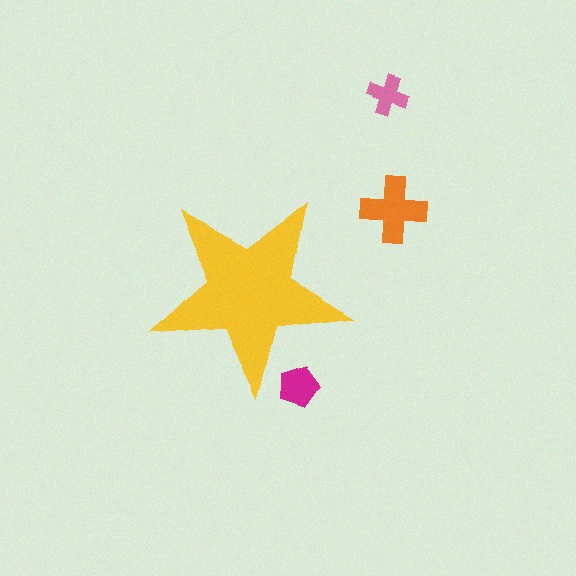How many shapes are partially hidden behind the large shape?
1 shape is partially hidden.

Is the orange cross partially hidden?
No, the orange cross is fully visible.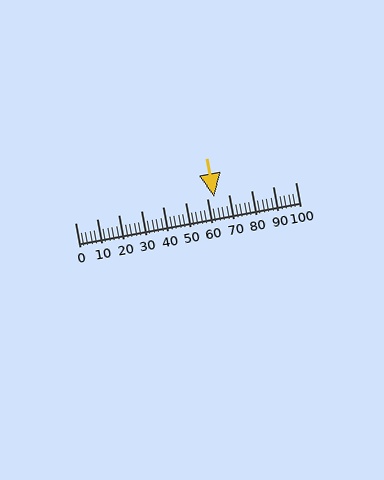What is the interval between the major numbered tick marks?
The major tick marks are spaced 10 units apart.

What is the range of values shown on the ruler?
The ruler shows values from 0 to 100.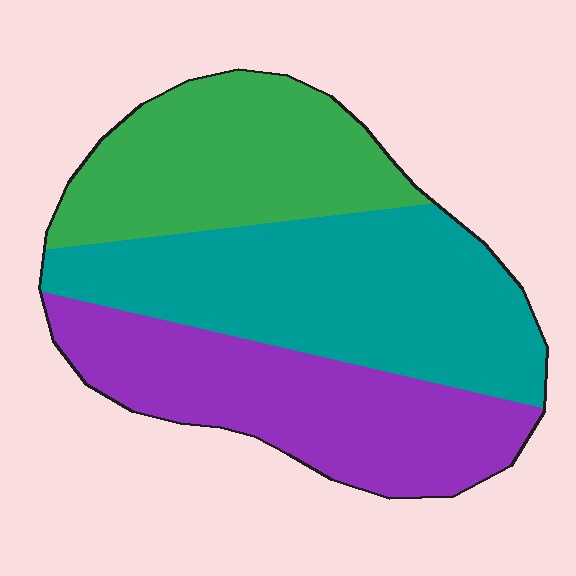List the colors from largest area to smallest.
From largest to smallest: teal, purple, green.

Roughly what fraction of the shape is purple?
Purple takes up between a quarter and a half of the shape.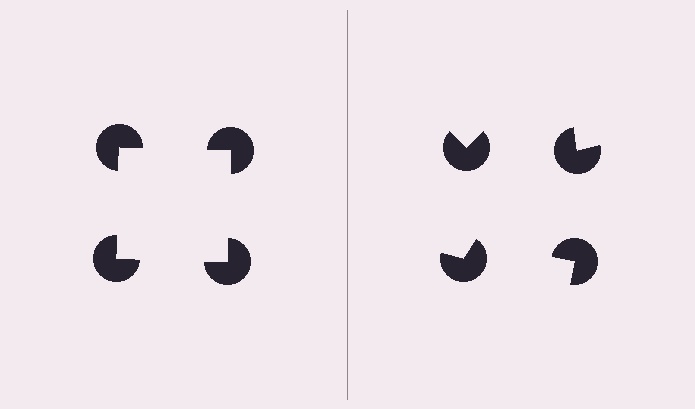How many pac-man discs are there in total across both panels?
8 — 4 on each side.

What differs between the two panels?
The pac-man discs are positioned identically on both sides; only the wedge orientations differ. On the left they align to a square; on the right they are misaligned.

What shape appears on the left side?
An illusory square.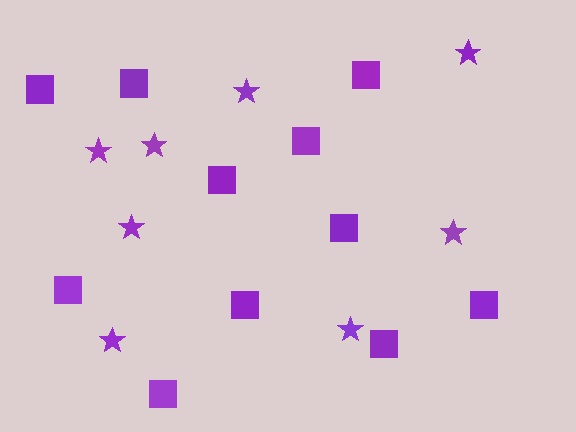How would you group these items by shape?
There are 2 groups: one group of squares (11) and one group of stars (8).